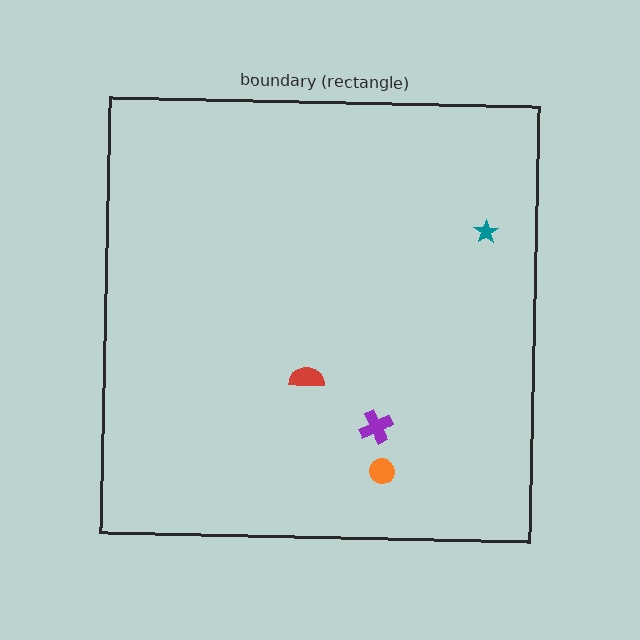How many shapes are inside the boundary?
4 inside, 0 outside.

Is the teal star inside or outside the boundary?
Inside.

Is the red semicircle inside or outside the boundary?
Inside.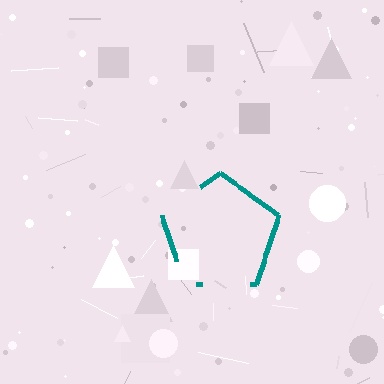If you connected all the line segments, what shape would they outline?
They would outline a pentagon.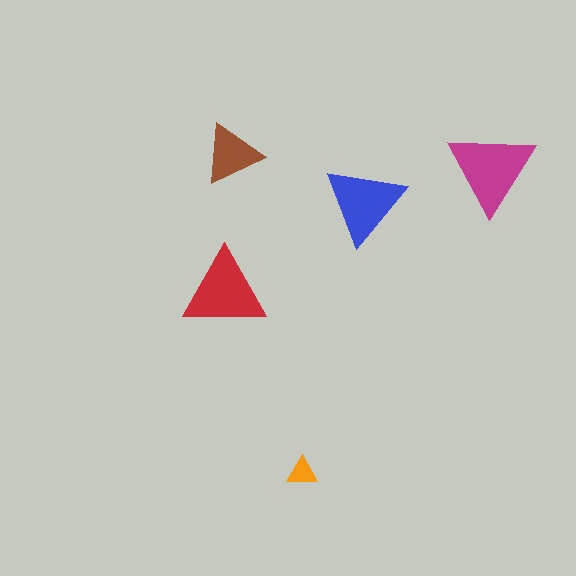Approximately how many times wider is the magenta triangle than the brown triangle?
About 1.5 times wider.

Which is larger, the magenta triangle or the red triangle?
The magenta one.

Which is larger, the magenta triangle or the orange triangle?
The magenta one.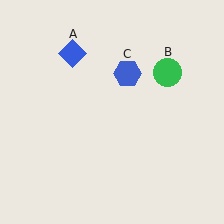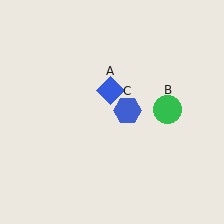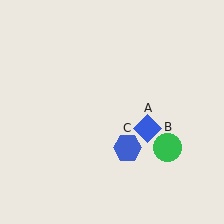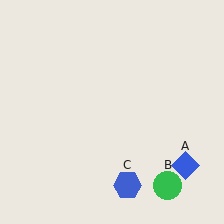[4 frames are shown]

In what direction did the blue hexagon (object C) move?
The blue hexagon (object C) moved down.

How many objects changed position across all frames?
3 objects changed position: blue diamond (object A), green circle (object B), blue hexagon (object C).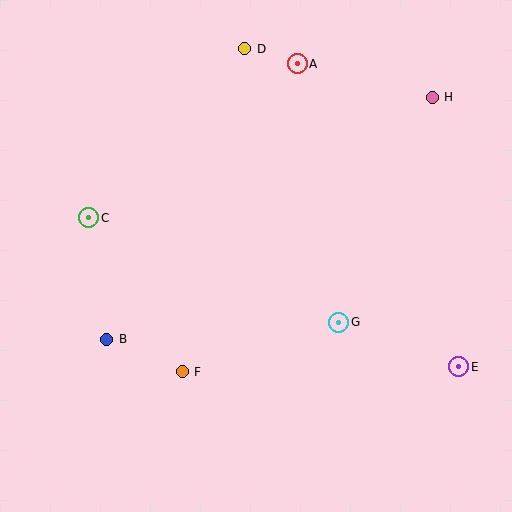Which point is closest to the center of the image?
Point G at (339, 322) is closest to the center.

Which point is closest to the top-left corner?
Point C is closest to the top-left corner.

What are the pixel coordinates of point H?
Point H is at (432, 97).